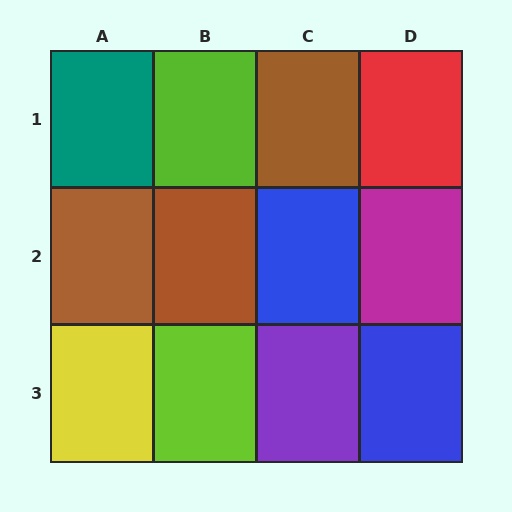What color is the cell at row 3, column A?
Yellow.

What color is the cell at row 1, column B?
Lime.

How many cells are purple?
1 cell is purple.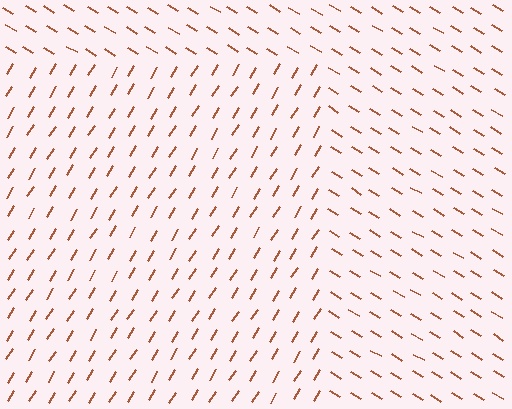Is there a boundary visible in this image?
Yes, there is a texture boundary formed by a change in line orientation.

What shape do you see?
I see a rectangle.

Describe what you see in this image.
The image is filled with small brown line segments. A rectangle region in the image has lines oriented differently from the surrounding lines, creating a visible texture boundary.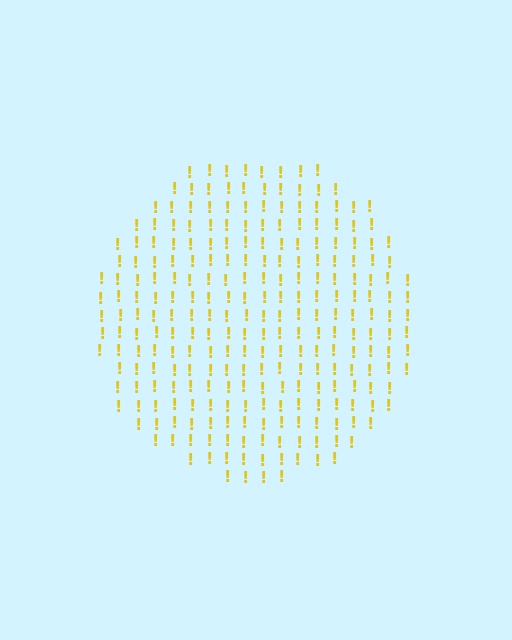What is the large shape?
The large shape is a circle.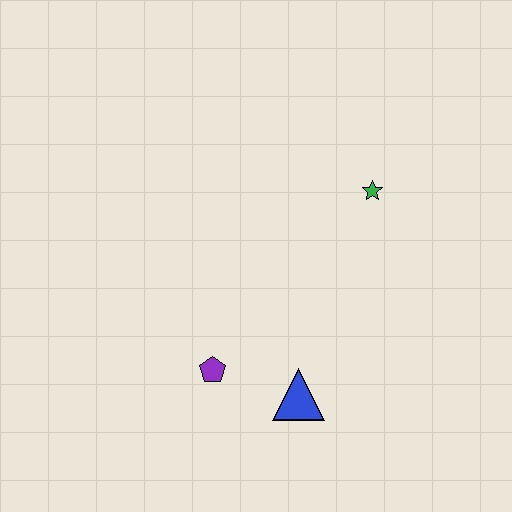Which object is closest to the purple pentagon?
The blue triangle is closest to the purple pentagon.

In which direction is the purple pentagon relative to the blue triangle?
The purple pentagon is to the left of the blue triangle.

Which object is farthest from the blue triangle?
The green star is farthest from the blue triangle.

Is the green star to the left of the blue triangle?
No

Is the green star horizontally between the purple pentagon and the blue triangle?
No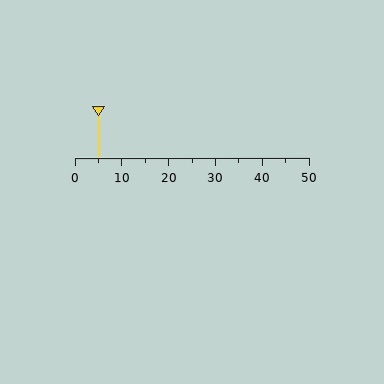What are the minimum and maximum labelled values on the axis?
The axis runs from 0 to 50.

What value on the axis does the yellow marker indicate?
The marker indicates approximately 5.